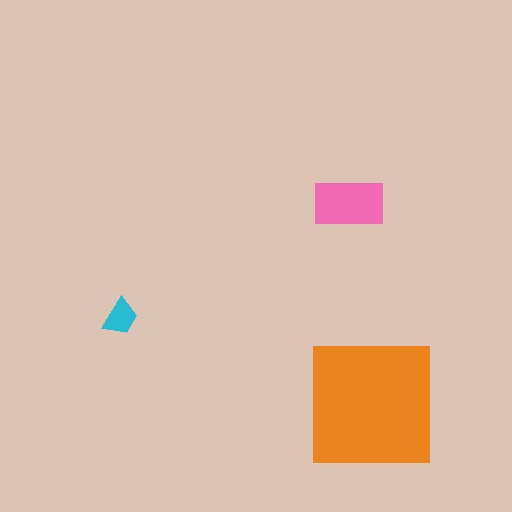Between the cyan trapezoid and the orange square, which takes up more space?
The orange square.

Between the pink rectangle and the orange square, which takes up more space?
The orange square.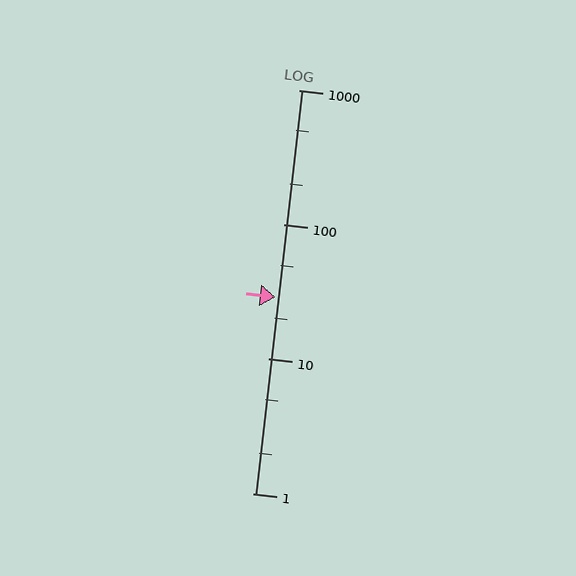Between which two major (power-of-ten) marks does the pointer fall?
The pointer is between 10 and 100.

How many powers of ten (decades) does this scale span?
The scale spans 3 decades, from 1 to 1000.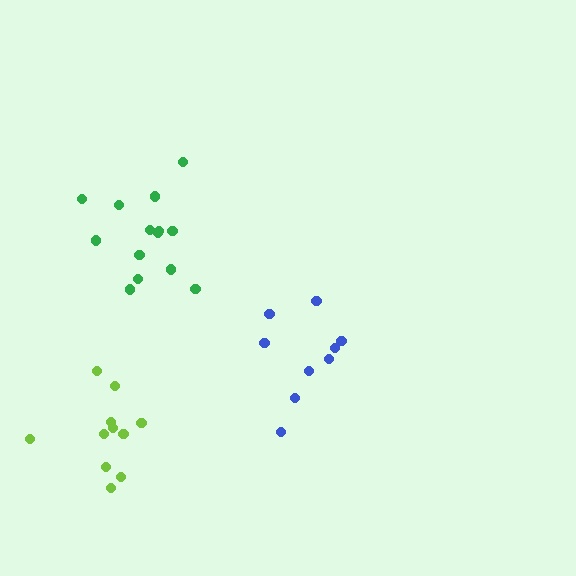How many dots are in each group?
Group 1: 9 dots, Group 2: 14 dots, Group 3: 11 dots (34 total).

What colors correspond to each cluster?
The clusters are colored: blue, green, lime.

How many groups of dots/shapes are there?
There are 3 groups.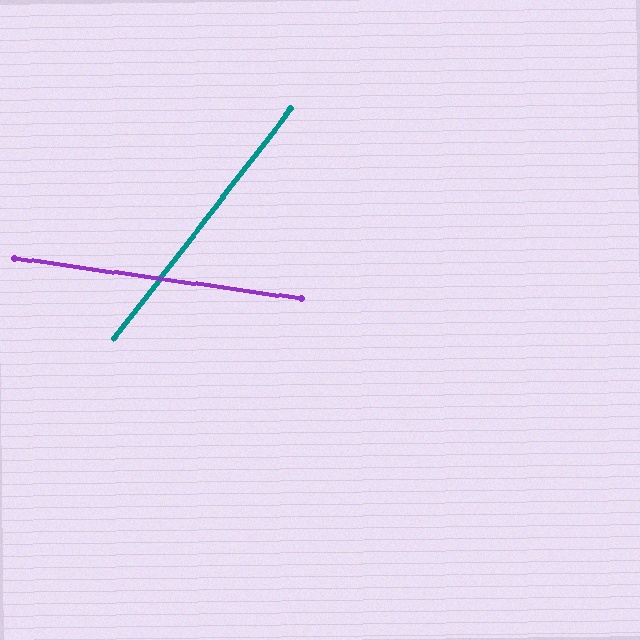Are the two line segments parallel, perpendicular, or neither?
Neither parallel nor perpendicular — they differ by about 60°.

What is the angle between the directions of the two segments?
Approximately 60 degrees.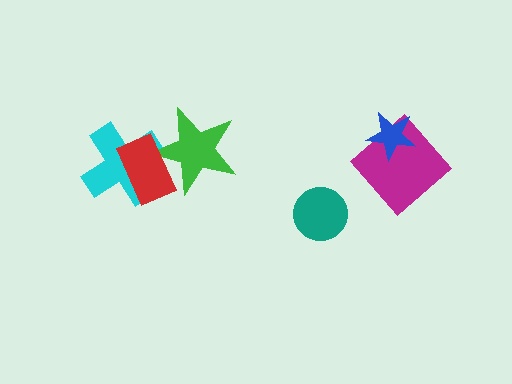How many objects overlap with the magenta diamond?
1 object overlaps with the magenta diamond.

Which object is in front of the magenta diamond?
The blue star is in front of the magenta diamond.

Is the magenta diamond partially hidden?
Yes, it is partially covered by another shape.